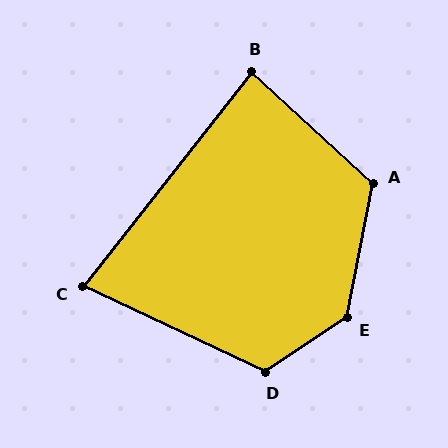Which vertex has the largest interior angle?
E, at approximately 135 degrees.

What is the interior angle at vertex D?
Approximately 120 degrees (obtuse).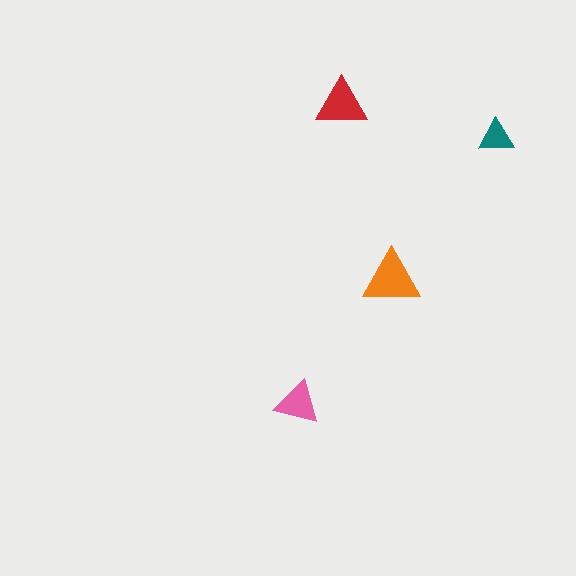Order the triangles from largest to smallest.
the orange one, the red one, the pink one, the teal one.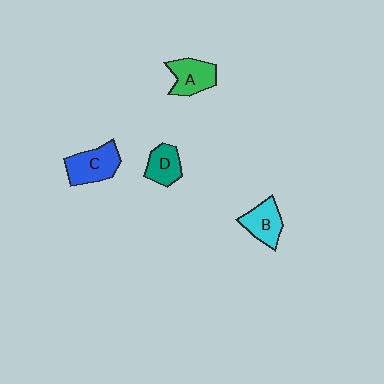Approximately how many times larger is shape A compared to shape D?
Approximately 1.2 times.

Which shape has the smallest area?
Shape D (teal).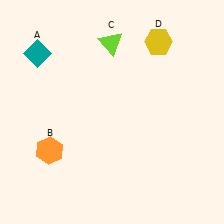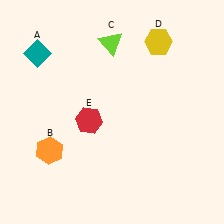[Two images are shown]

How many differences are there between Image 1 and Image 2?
There is 1 difference between the two images.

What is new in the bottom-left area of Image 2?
A red hexagon (E) was added in the bottom-left area of Image 2.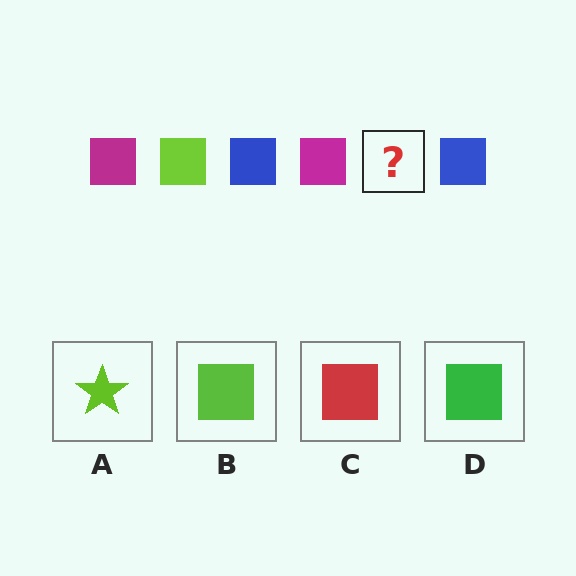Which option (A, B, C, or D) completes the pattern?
B.